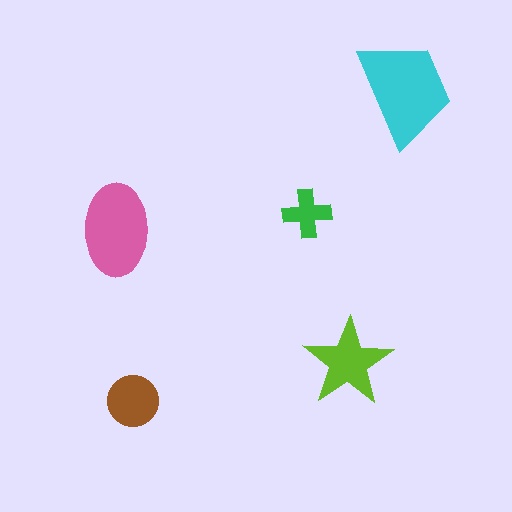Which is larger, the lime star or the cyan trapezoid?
The cyan trapezoid.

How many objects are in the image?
There are 5 objects in the image.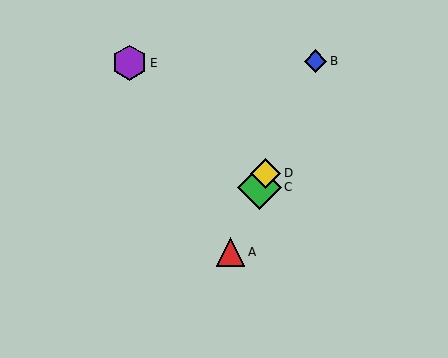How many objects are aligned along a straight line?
4 objects (A, B, C, D) are aligned along a straight line.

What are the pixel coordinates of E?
Object E is at (129, 63).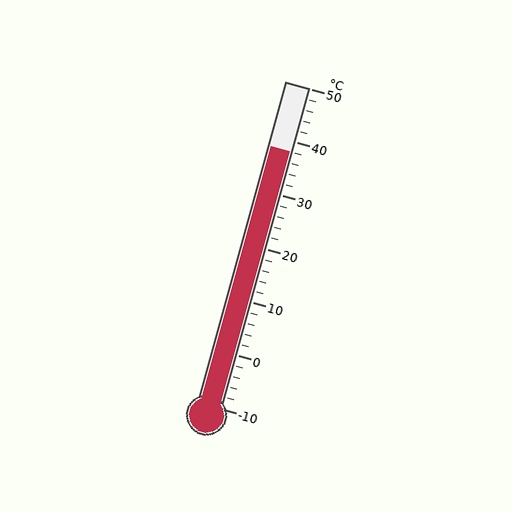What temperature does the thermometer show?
The thermometer shows approximately 38°C.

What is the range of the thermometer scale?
The thermometer scale ranges from -10°C to 50°C.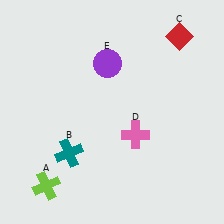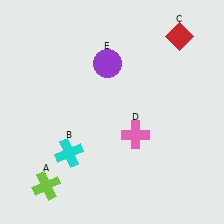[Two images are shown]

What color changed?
The cross (B) changed from teal in Image 1 to cyan in Image 2.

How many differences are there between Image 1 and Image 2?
There is 1 difference between the two images.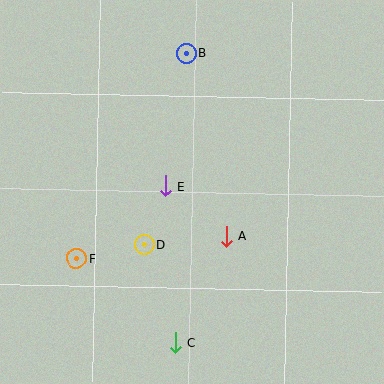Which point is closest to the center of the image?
Point E at (166, 186) is closest to the center.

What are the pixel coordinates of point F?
Point F is at (77, 258).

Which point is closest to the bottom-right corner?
Point C is closest to the bottom-right corner.